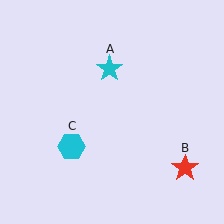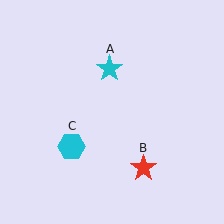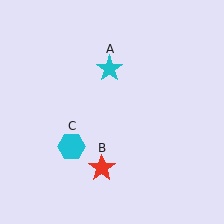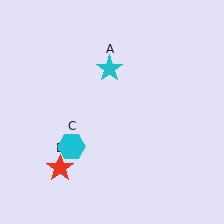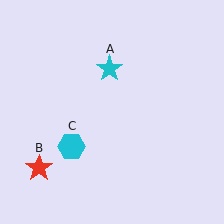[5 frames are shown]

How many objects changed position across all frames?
1 object changed position: red star (object B).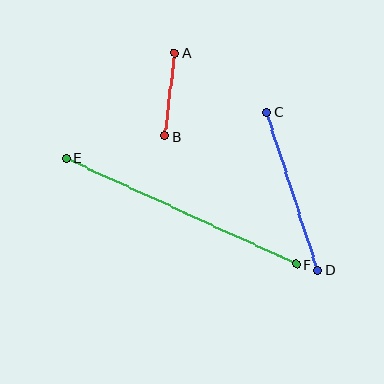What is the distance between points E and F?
The distance is approximately 254 pixels.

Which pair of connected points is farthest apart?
Points E and F are farthest apart.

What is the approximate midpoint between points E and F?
The midpoint is at approximately (181, 211) pixels.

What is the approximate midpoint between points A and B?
The midpoint is at approximately (170, 94) pixels.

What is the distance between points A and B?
The distance is approximately 83 pixels.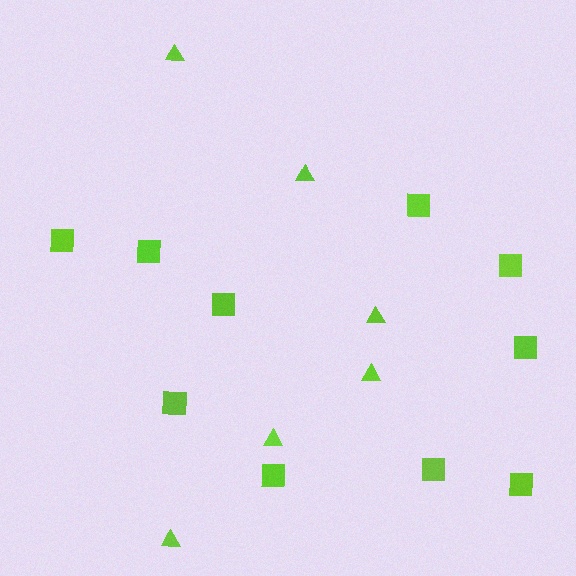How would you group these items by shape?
There are 2 groups: one group of squares (10) and one group of triangles (6).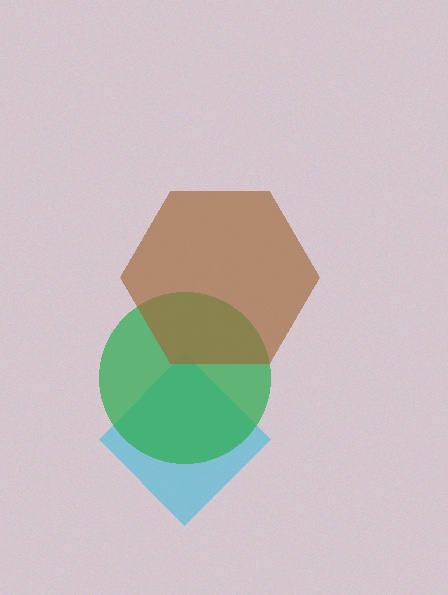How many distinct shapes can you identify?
There are 3 distinct shapes: a cyan diamond, a green circle, a brown hexagon.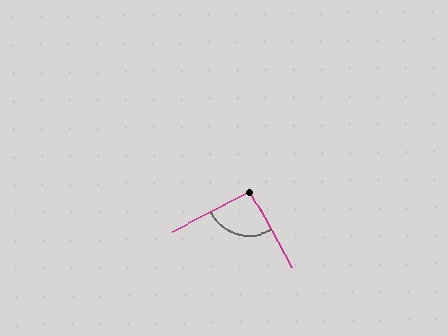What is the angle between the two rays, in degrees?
Approximately 92 degrees.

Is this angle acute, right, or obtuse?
It is approximately a right angle.